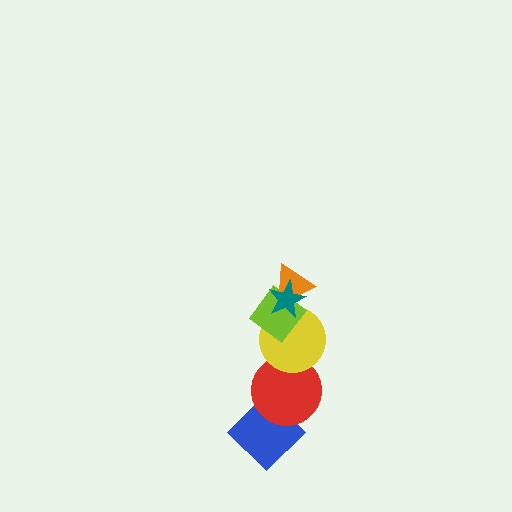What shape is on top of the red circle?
The yellow circle is on top of the red circle.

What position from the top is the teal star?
The teal star is 1st from the top.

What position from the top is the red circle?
The red circle is 5th from the top.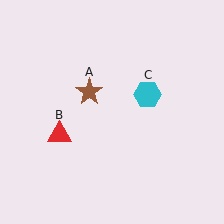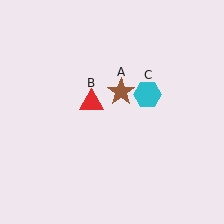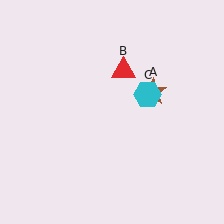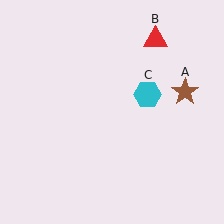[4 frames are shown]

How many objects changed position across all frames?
2 objects changed position: brown star (object A), red triangle (object B).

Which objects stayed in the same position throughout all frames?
Cyan hexagon (object C) remained stationary.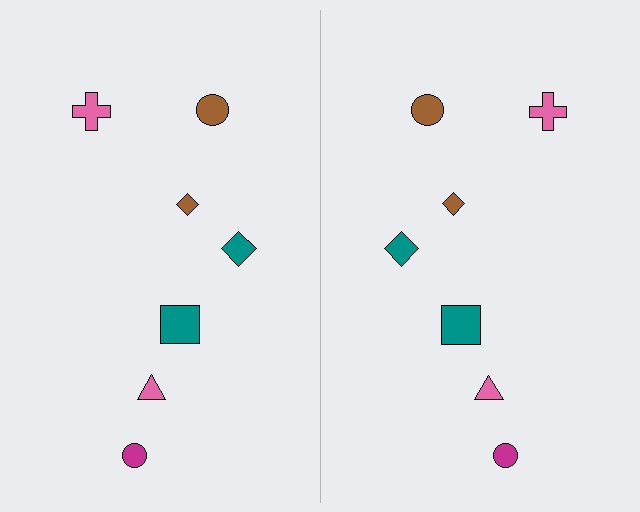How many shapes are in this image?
There are 14 shapes in this image.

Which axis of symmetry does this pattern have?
The pattern has a vertical axis of symmetry running through the center of the image.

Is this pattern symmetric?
Yes, this pattern has bilateral (reflection) symmetry.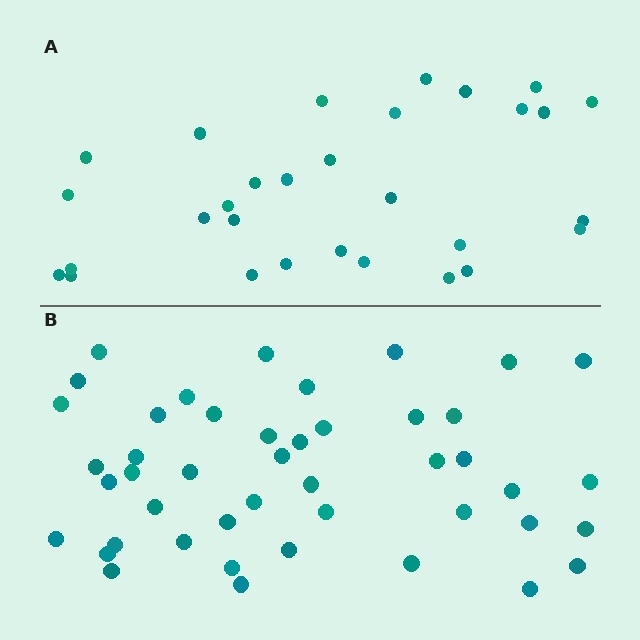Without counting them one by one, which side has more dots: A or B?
Region B (the bottom region) has more dots.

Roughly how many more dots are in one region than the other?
Region B has approximately 15 more dots than region A.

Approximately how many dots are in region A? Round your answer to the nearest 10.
About 30 dots.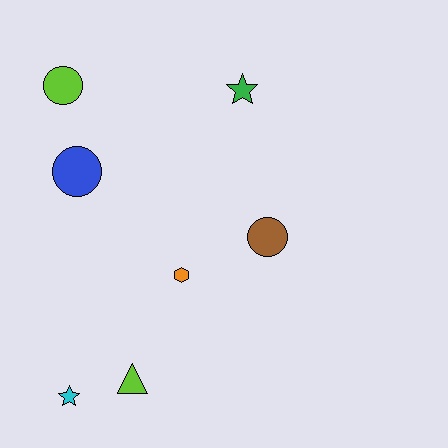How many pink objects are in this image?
There are no pink objects.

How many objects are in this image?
There are 7 objects.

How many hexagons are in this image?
There is 1 hexagon.